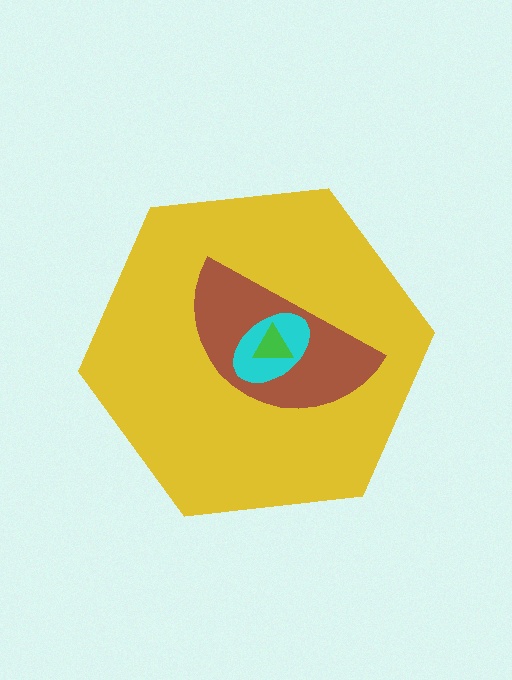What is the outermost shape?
The yellow hexagon.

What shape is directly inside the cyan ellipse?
The green triangle.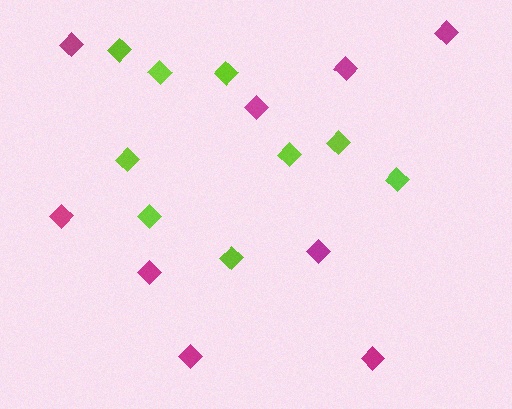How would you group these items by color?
There are 2 groups: one group of magenta diamonds (9) and one group of lime diamonds (9).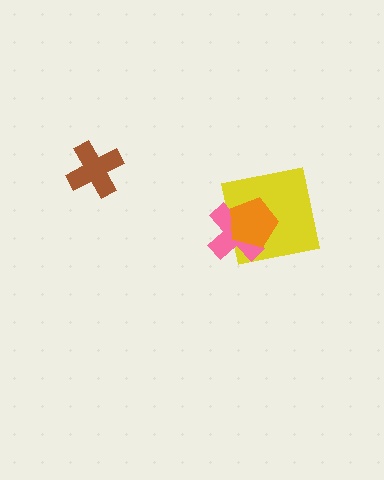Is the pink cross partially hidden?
Yes, it is partially covered by another shape.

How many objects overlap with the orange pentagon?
2 objects overlap with the orange pentagon.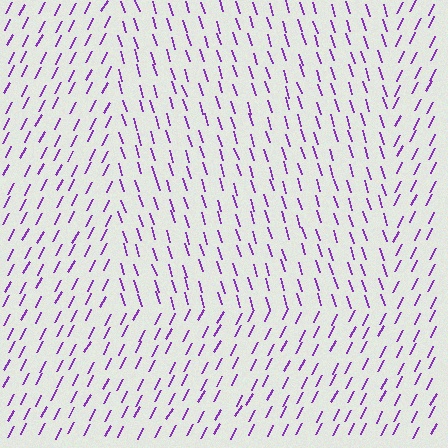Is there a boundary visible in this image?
Yes, there is a texture boundary formed by a change in line orientation.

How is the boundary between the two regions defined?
The boundary is defined purely by a change in line orientation (approximately 45 degrees difference). All lines are the same color and thickness.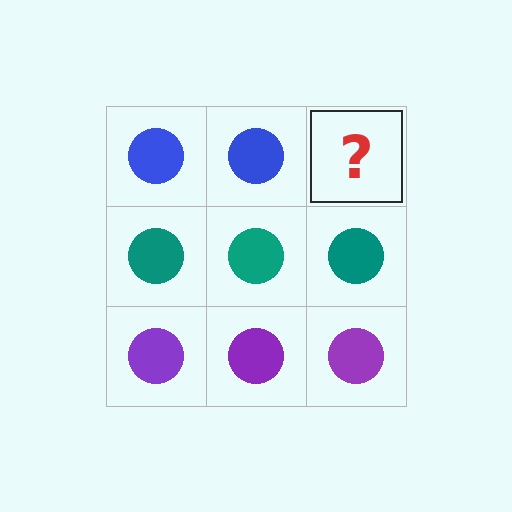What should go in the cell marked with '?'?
The missing cell should contain a blue circle.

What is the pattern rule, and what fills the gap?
The rule is that each row has a consistent color. The gap should be filled with a blue circle.